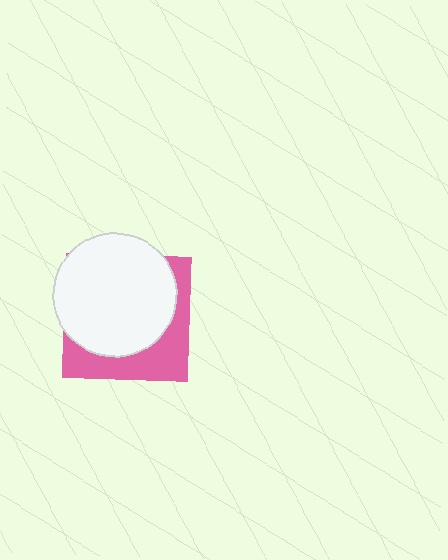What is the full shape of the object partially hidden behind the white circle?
The partially hidden object is a pink square.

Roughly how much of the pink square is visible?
A small part of it is visible (roughly 36%).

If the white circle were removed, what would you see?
You would see the complete pink square.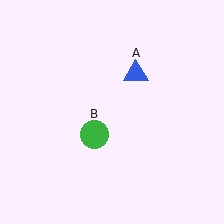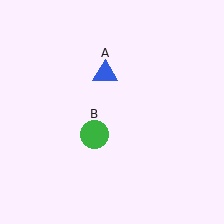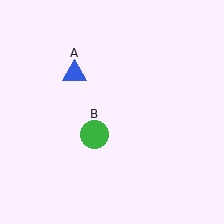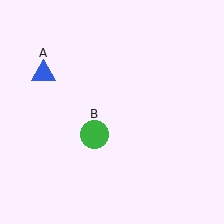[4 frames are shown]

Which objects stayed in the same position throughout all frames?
Green circle (object B) remained stationary.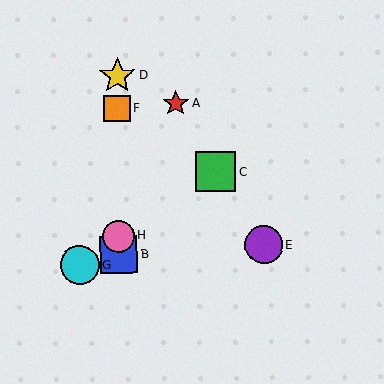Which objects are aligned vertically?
Objects B, D, F, H are aligned vertically.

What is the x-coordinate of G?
Object G is at x≈79.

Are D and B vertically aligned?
Yes, both are at x≈117.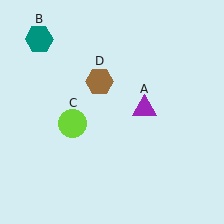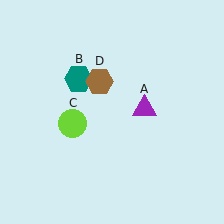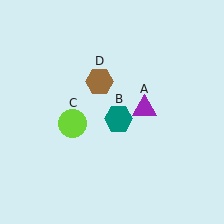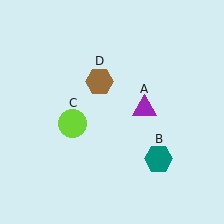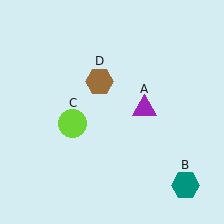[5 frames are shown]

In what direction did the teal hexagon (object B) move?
The teal hexagon (object B) moved down and to the right.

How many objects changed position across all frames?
1 object changed position: teal hexagon (object B).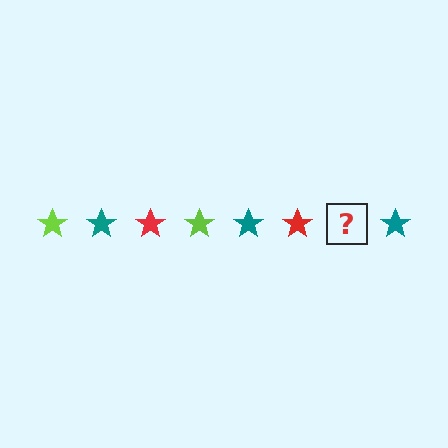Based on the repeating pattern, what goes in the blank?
The blank should be a lime star.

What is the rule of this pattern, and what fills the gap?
The rule is that the pattern cycles through lime, teal, red stars. The gap should be filled with a lime star.